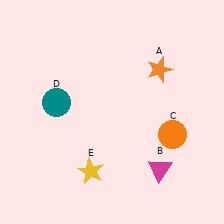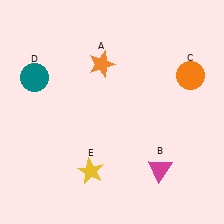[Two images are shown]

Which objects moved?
The objects that moved are: the orange star (A), the orange circle (C), the teal circle (D).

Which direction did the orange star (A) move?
The orange star (A) moved left.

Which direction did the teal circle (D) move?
The teal circle (D) moved up.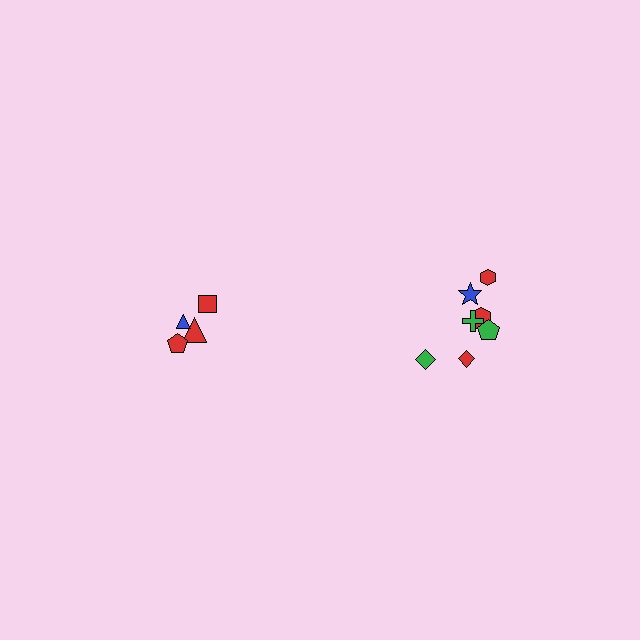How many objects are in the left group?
There are 4 objects.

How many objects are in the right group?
There are 7 objects.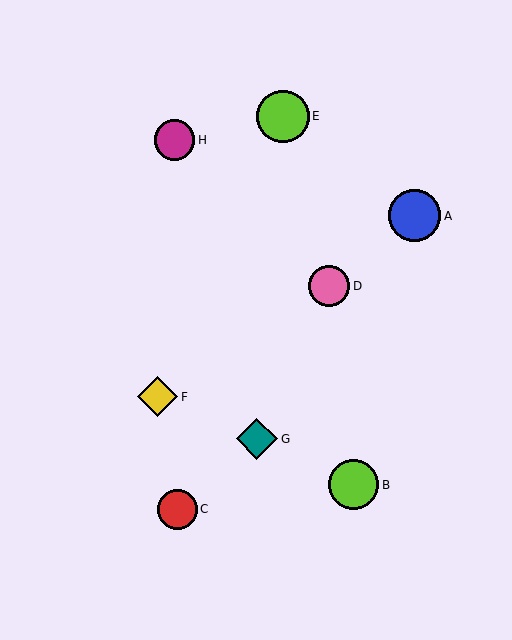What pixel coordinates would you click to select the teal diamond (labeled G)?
Click at (257, 439) to select the teal diamond G.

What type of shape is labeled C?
Shape C is a red circle.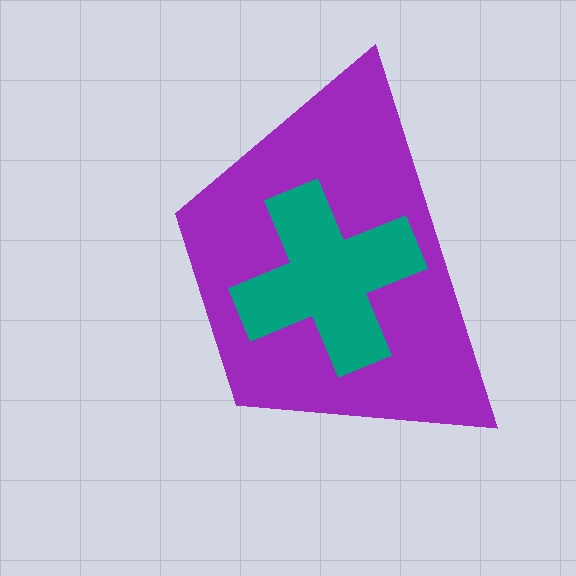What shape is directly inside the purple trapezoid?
The teal cross.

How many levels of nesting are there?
2.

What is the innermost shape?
The teal cross.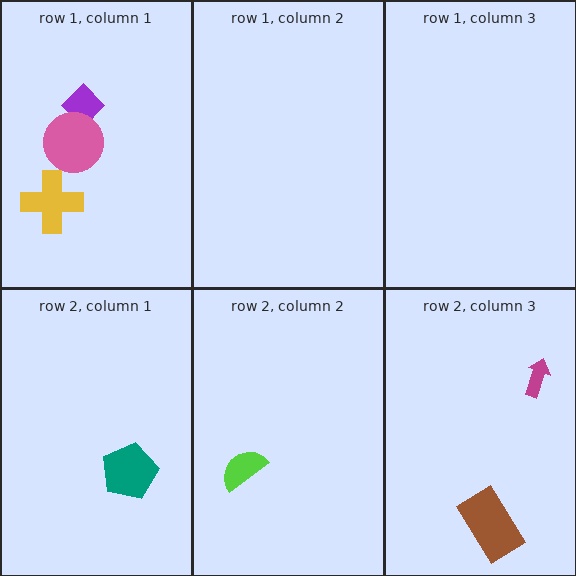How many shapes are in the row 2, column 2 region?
1.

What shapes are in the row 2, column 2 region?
The lime semicircle.